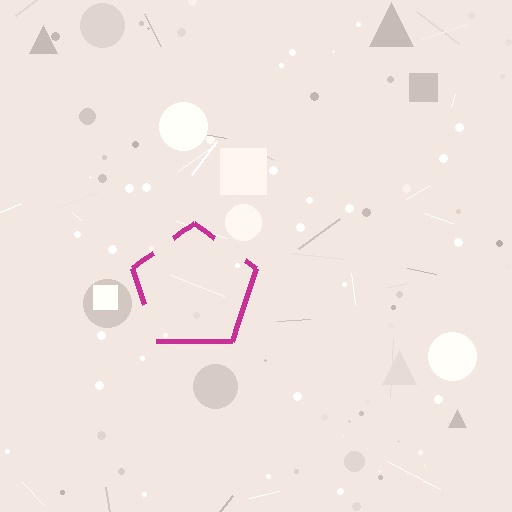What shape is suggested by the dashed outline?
The dashed outline suggests a pentagon.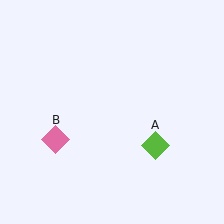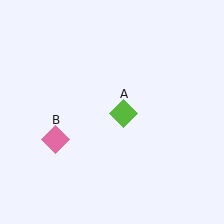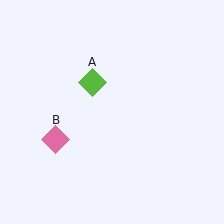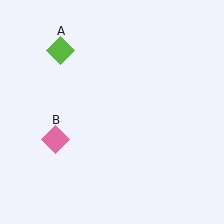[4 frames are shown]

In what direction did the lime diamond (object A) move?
The lime diamond (object A) moved up and to the left.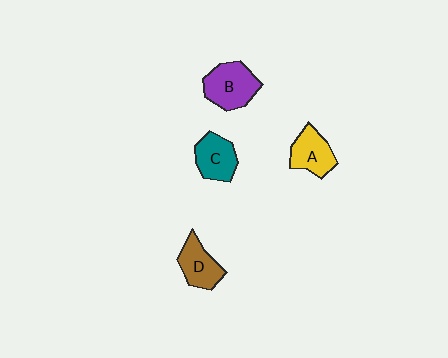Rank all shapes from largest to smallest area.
From largest to smallest: B (purple), C (teal), A (yellow), D (brown).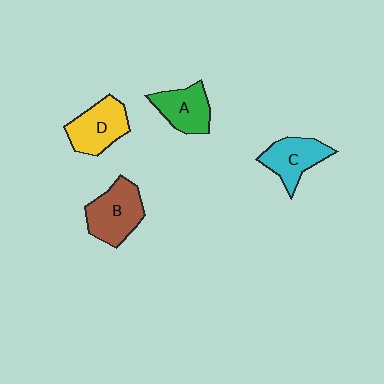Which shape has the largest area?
Shape B (brown).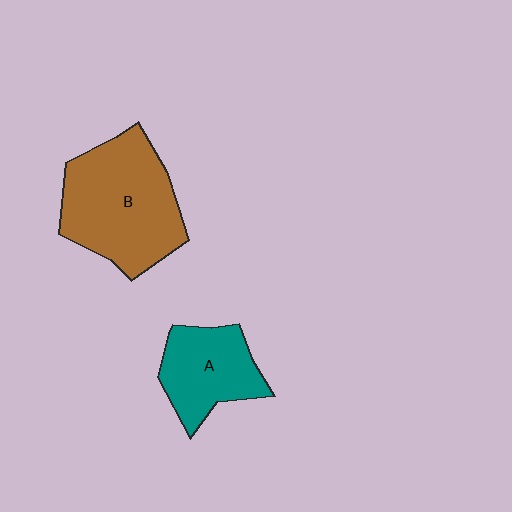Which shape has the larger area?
Shape B (brown).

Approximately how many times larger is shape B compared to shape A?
Approximately 1.7 times.